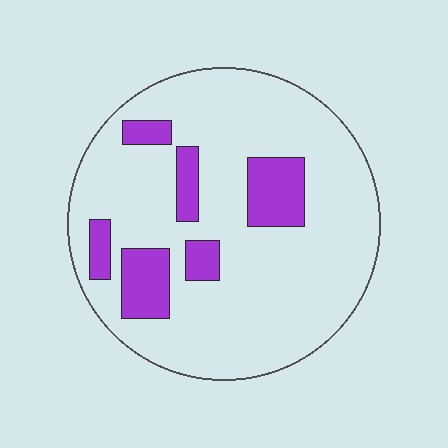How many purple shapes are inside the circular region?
6.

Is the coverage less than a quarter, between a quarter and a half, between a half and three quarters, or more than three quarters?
Less than a quarter.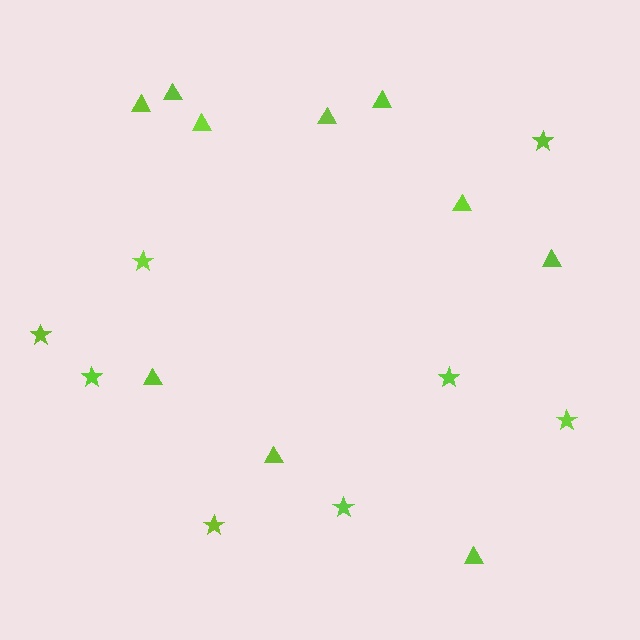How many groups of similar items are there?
There are 2 groups: one group of triangles (10) and one group of stars (8).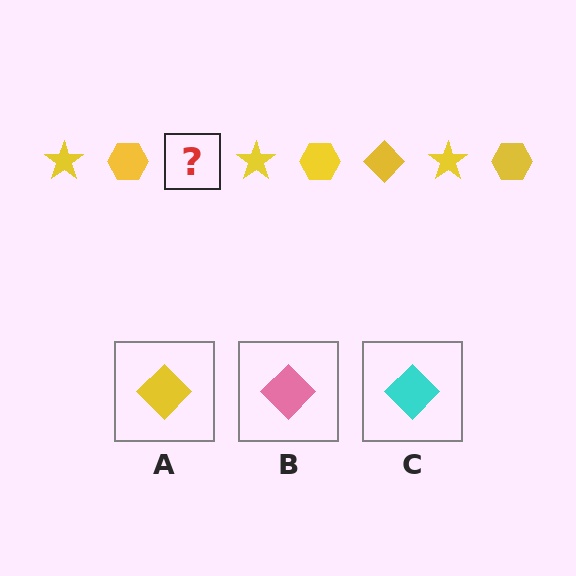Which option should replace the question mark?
Option A.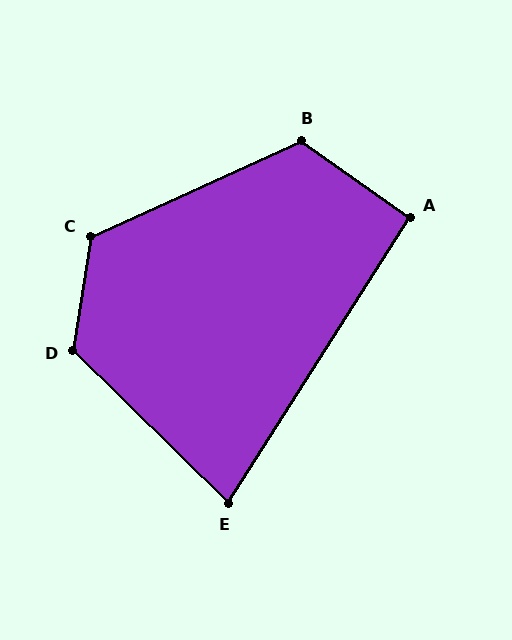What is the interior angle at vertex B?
Approximately 120 degrees (obtuse).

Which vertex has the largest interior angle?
D, at approximately 126 degrees.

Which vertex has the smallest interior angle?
E, at approximately 78 degrees.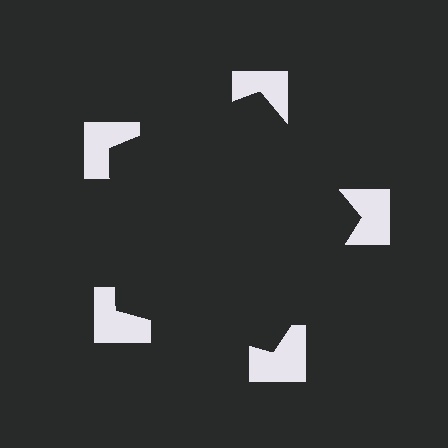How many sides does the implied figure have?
5 sides.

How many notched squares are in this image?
There are 5 — one at each vertex of the illusory pentagon.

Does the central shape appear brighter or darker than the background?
It typically appears slightly darker than the background, even though no actual brightness change is drawn.